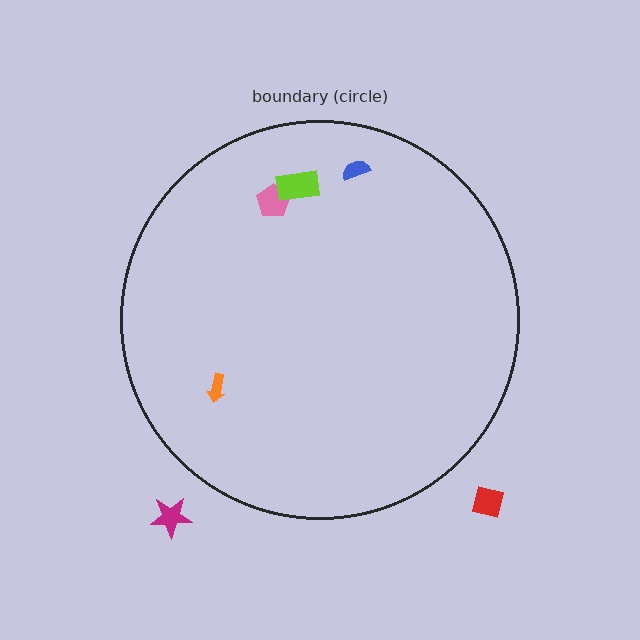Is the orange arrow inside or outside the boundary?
Inside.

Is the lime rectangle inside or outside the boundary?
Inside.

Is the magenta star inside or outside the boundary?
Outside.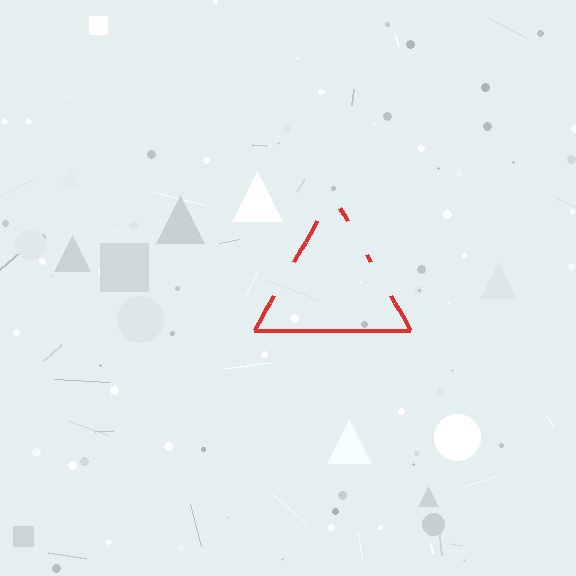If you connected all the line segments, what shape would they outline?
They would outline a triangle.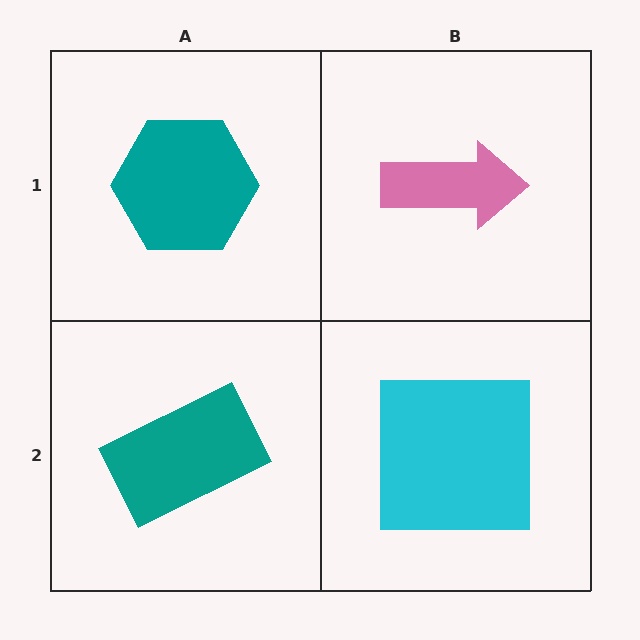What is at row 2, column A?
A teal rectangle.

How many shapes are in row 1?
2 shapes.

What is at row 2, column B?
A cyan square.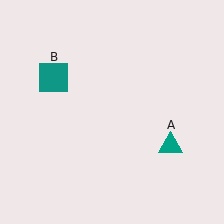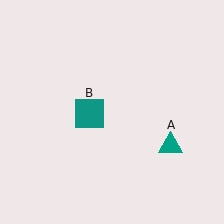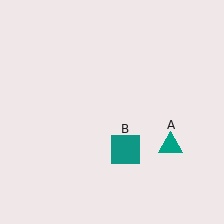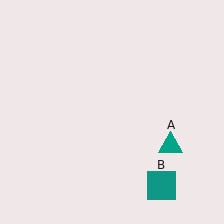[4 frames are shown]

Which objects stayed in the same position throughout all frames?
Teal triangle (object A) remained stationary.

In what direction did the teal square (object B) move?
The teal square (object B) moved down and to the right.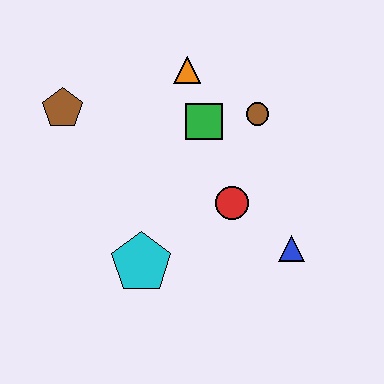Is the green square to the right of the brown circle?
No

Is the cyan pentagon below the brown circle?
Yes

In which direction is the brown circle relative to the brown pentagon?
The brown circle is to the right of the brown pentagon.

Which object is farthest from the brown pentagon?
The blue triangle is farthest from the brown pentagon.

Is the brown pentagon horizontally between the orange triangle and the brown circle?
No